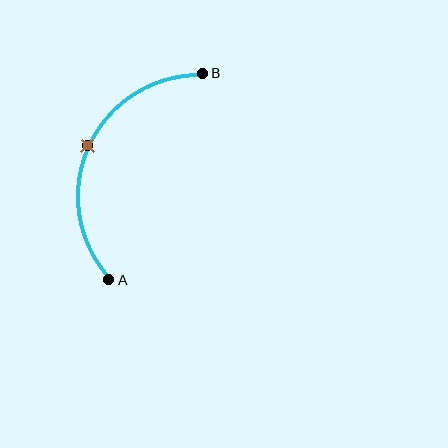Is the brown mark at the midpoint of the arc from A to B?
Yes. The brown mark lies on the arc at equal arc-length from both A and B — it is the arc midpoint.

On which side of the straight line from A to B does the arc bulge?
The arc bulges to the left of the straight line connecting A and B.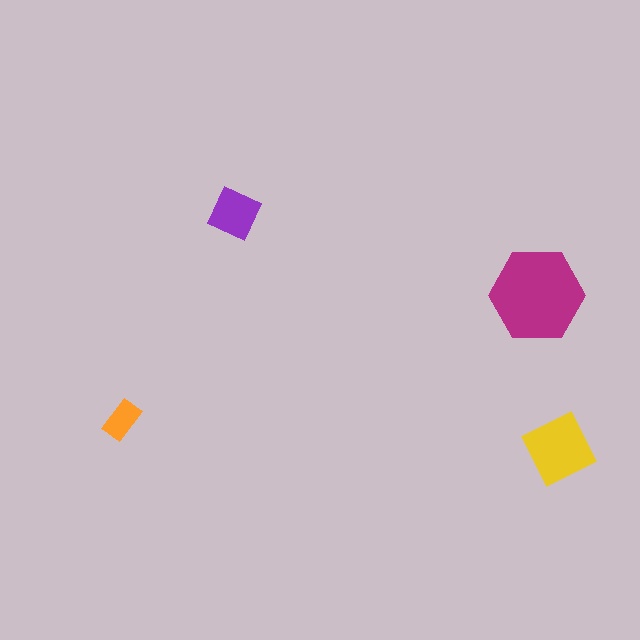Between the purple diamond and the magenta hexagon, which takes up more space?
The magenta hexagon.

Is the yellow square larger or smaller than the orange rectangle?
Larger.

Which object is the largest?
The magenta hexagon.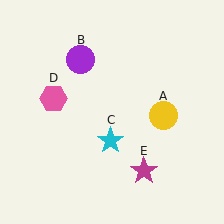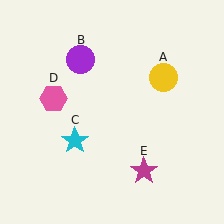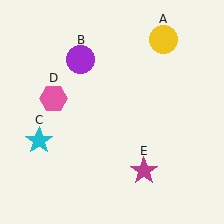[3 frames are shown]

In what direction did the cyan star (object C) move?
The cyan star (object C) moved left.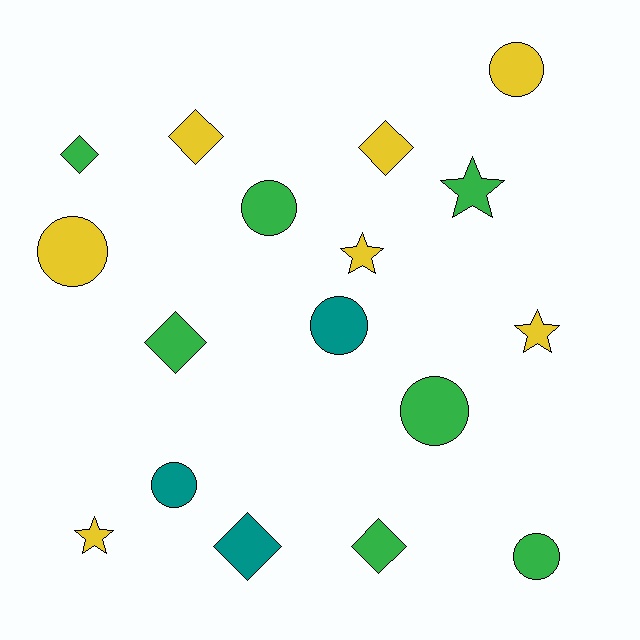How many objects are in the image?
There are 17 objects.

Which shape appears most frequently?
Circle, with 7 objects.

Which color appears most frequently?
Green, with 7 objects.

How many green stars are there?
There is 1 green star.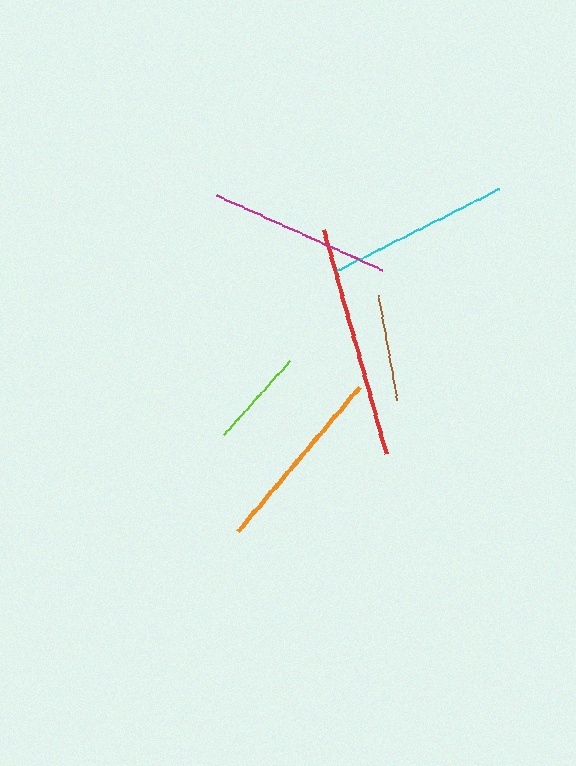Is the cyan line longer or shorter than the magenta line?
The cyan line is longer than the magenta line.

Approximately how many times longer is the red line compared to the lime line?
The red line is approximately 2.3 times the length of the lime line.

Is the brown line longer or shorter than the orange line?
The orange line is longer than the brown line.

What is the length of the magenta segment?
The magenta segment is approximately 182 pixels long.